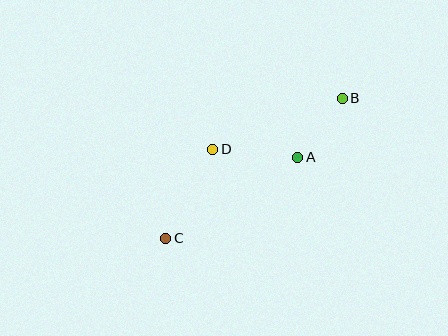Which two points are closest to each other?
Points A and B are closest to each other.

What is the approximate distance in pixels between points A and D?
The distance between A and D is approximately 85 pixels.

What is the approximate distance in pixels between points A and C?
The distance between A and C is approximately 155 pixels.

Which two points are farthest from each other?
Points B and C are farthest from each other.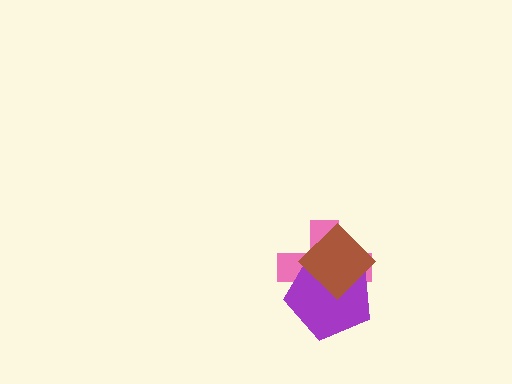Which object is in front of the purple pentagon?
The brown diamond is in front of the purple pentagon.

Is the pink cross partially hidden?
Yes, it is partially covered by another shape.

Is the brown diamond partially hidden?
No, no other shape covers it.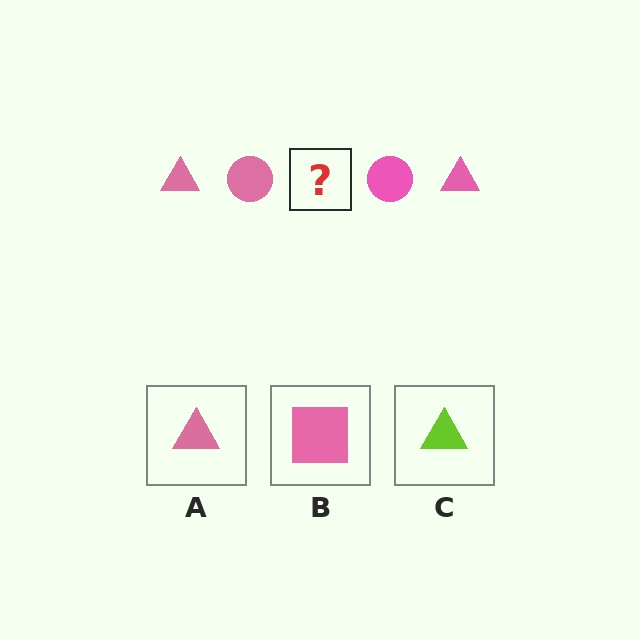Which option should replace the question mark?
Option A.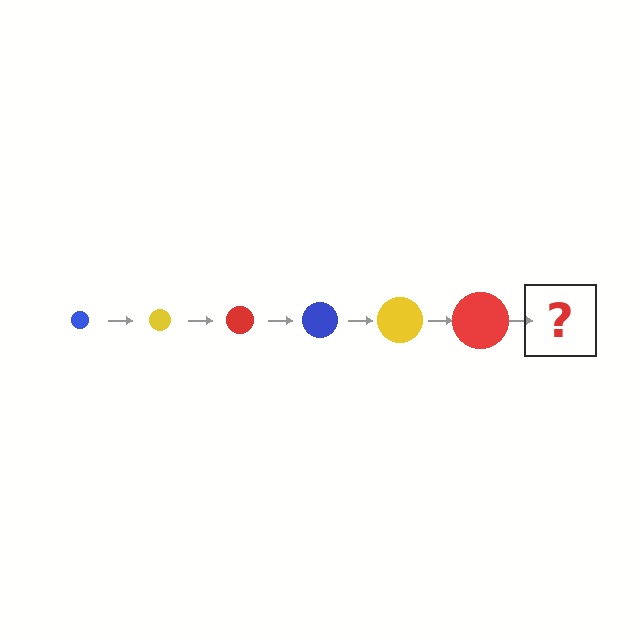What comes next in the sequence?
The next element should be a blue circle, larger than the previous one.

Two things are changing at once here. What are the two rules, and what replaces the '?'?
The two rules are that the circle grows larger each step and the color cycles through blue, yellow, and red. The '?' should be a blue circle, larger than the previous one.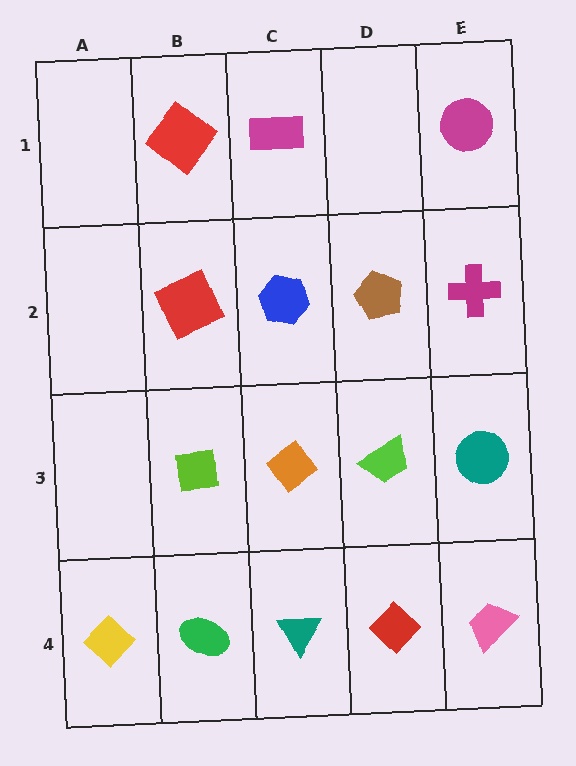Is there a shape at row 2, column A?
No, that cell is empty.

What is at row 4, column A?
A yellow diamond.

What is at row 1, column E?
A magenta circle.